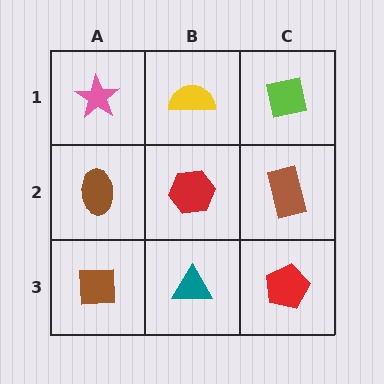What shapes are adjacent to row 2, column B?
A yellow semicircle (row 1, column B), a teal triangle (row 3, column B), a brown ellipse (row 2, column A), a brown rectangle (row 2, column C).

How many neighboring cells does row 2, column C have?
3.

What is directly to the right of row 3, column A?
A teal triangle.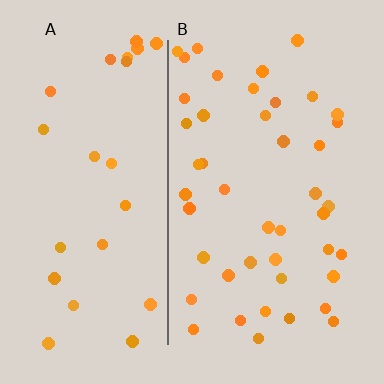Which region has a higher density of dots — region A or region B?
B (the right).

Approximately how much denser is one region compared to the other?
Approximately 1.7× — region B over region A.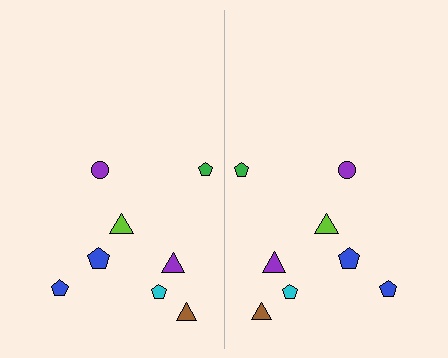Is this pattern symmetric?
Yes, this pattern has bilateral (reflection) symmetry.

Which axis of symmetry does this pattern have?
The pattern has a vertical axis of symmetry running through the center of the image.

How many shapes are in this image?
There are 16 shapes in this image.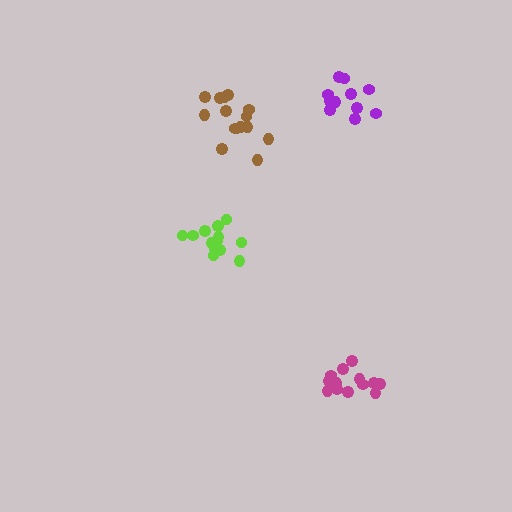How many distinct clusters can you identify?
There are 4 distinct clusters.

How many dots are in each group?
Group 1: 11 dots, Group 2: 15 dots, Group 3: 13 dots, Group 4: 14 dots (53 total).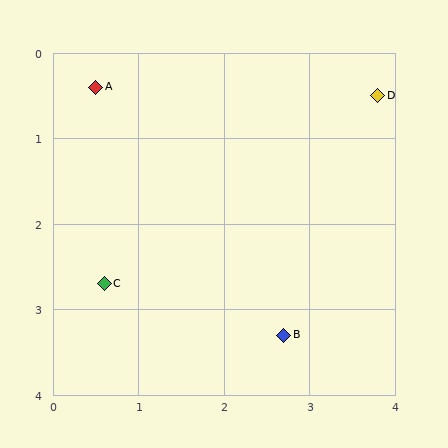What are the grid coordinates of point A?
Point A is at approximately (0.5, 0.4).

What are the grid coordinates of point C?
Point C is at approximately (0.6, 2.7).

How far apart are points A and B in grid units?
Points A and B are about 3.6 grid units apart.